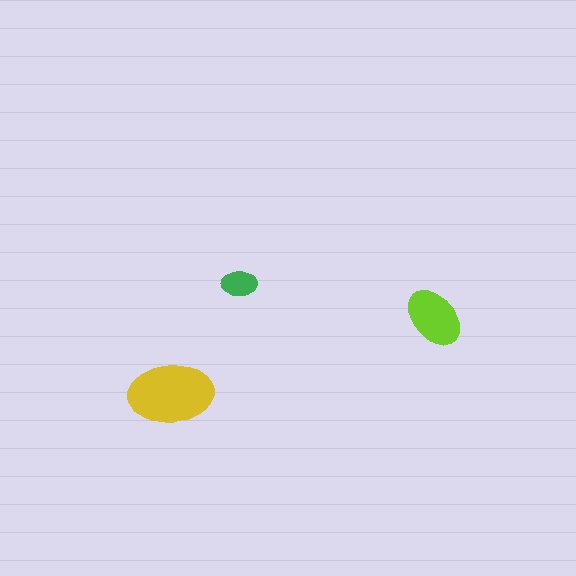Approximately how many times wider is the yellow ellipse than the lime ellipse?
About 1.5 times wider.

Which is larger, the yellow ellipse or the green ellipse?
The yellow one.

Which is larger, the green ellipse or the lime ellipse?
The lime one.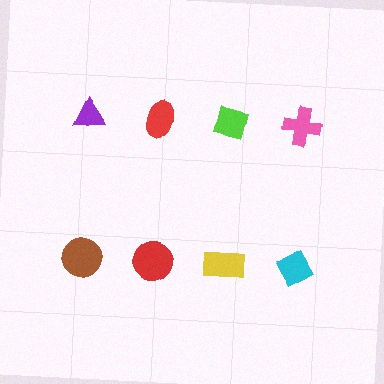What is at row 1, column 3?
A lime square.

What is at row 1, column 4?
A pink cross.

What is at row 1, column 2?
A red ellipse.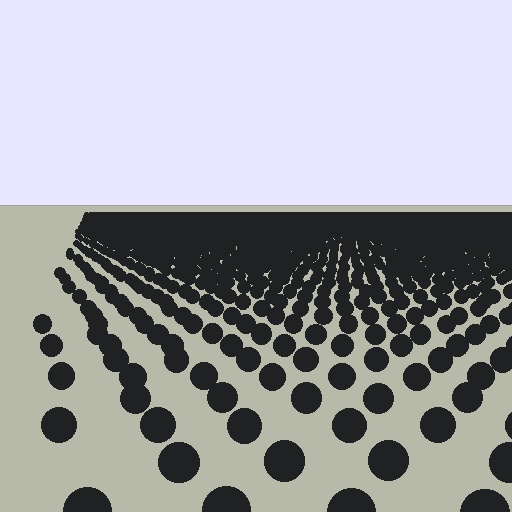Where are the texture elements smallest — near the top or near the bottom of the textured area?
Near the top.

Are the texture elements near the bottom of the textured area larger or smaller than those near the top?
Larger. Near the bottom, elements are closer to the viewer and appear at a bigger on-screen size.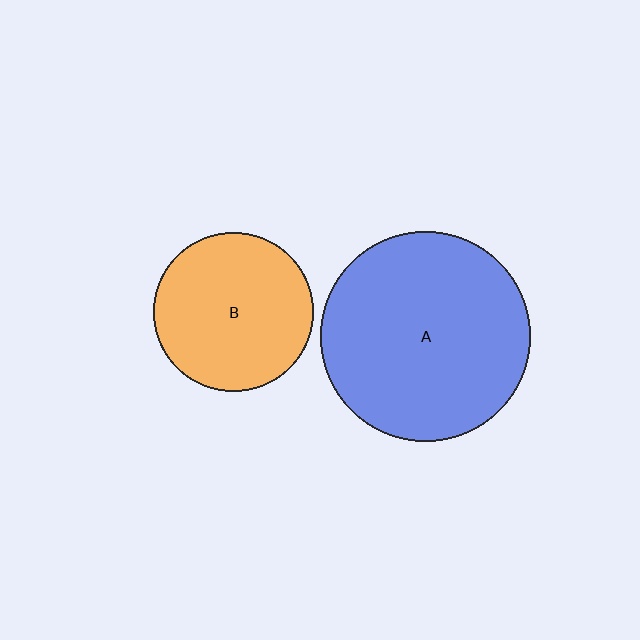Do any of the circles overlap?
No, none of the circles overlap.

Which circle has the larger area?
Circle A (blue).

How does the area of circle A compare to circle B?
Approximately 1.7 times.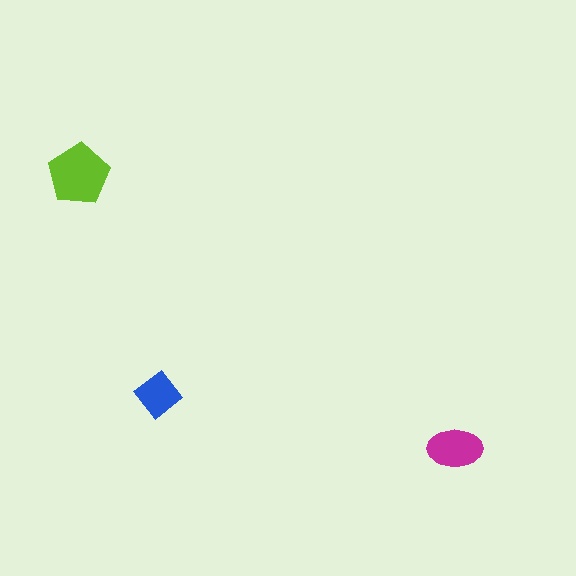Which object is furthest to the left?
The lime pentagon is leftmost.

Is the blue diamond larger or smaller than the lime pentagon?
Smaller.